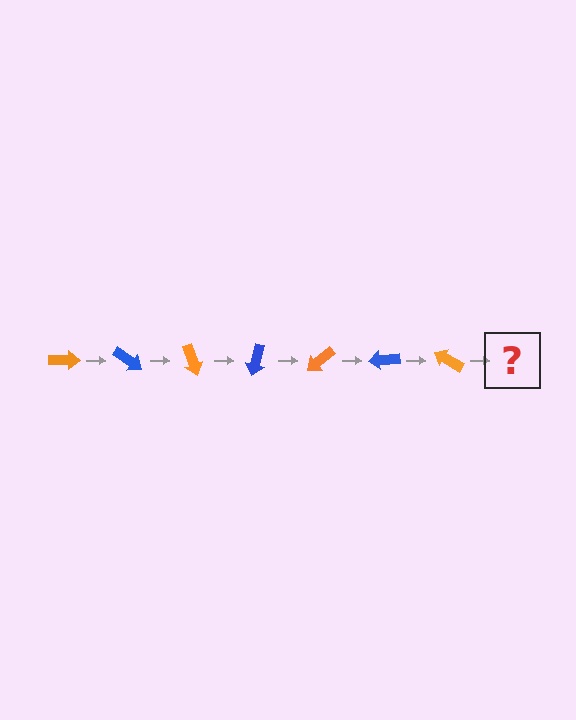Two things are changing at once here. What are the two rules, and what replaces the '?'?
The two rules are that it rotates 35 degrees each step and the color cycles through orange and blue. The '?' should be a blue arrow, rotated 245 degrees from the start.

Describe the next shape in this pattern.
It should be a blue arrow, rotated 245 degrees from the start.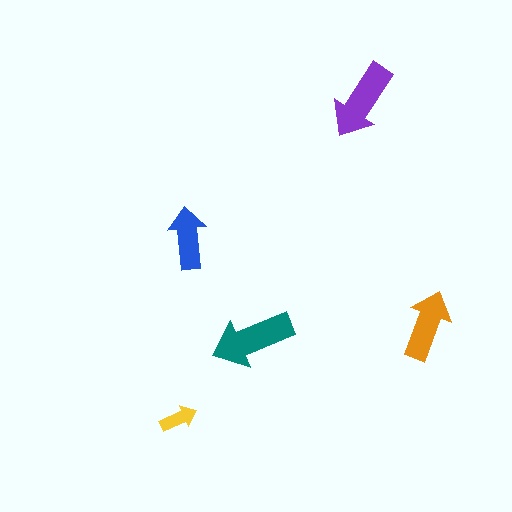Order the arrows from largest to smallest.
the teal one, the purple one, the orange one, the blue one, the yellow one.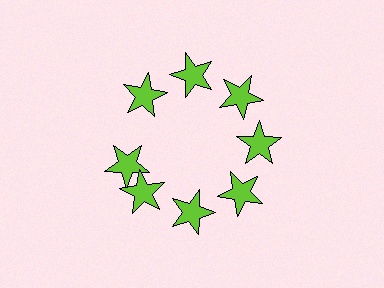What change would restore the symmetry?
The symmetry would be restored by rotating it back into even spacing with its neighbors so that all 8 stars sit at equal angles and equal distance from the center.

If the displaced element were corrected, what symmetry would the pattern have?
It would have 8-fold rotational symmetry — the pattern would map onto itself every 45 degrees.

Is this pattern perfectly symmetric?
No. The 8 lime stars are arranged in a ring, but one element near the 9 o'clock position is rotated out of alignment along the ring, breaking the 8-fold rotational symmetry.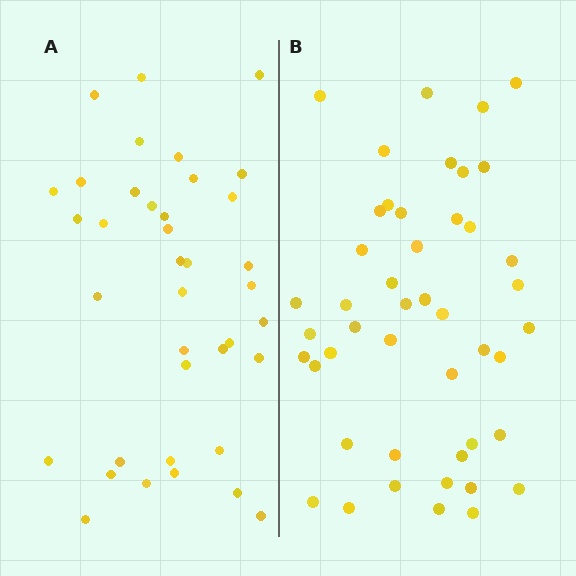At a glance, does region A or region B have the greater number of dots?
Region B (the right region) has more dots.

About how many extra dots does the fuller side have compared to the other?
Region B has roughly 8 or so more dots than region A.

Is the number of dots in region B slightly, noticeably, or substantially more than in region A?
Region B has only slightly more — the two regions are fairly close. The ratio is roughly 1.2 to 1.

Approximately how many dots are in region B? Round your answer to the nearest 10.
About 50 dots. (The exact count is 46, which rounds to 50.)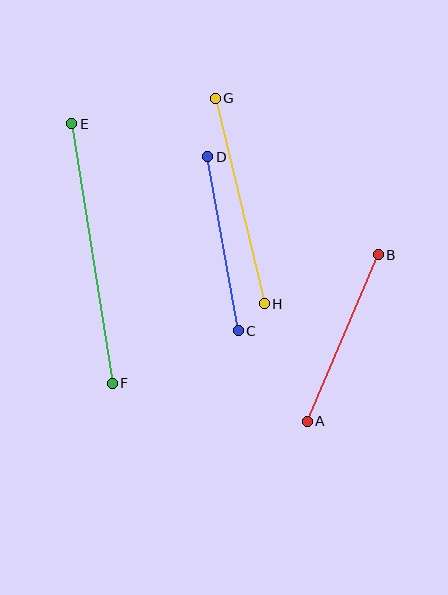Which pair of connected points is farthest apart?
Points E and F are farthest apart.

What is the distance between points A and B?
The distance is approximately 181 pixels.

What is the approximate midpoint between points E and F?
The midpoint is at approximately (92, 254) pixels.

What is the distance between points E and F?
The distance is approximately 262 pixels.